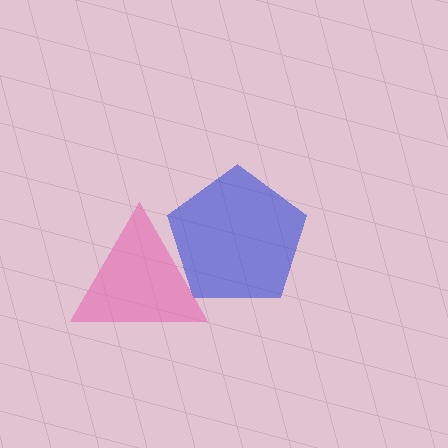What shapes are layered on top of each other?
The layered shapes are: a blue pentagon, a pink triangle.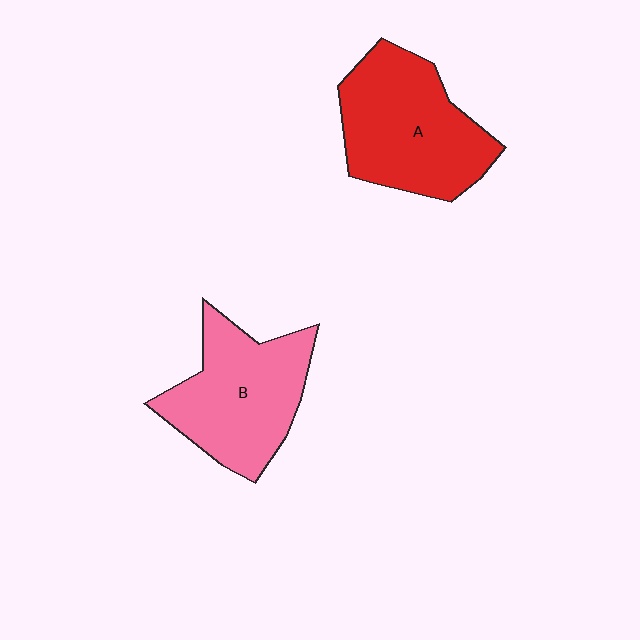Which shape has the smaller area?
Shape B (pink).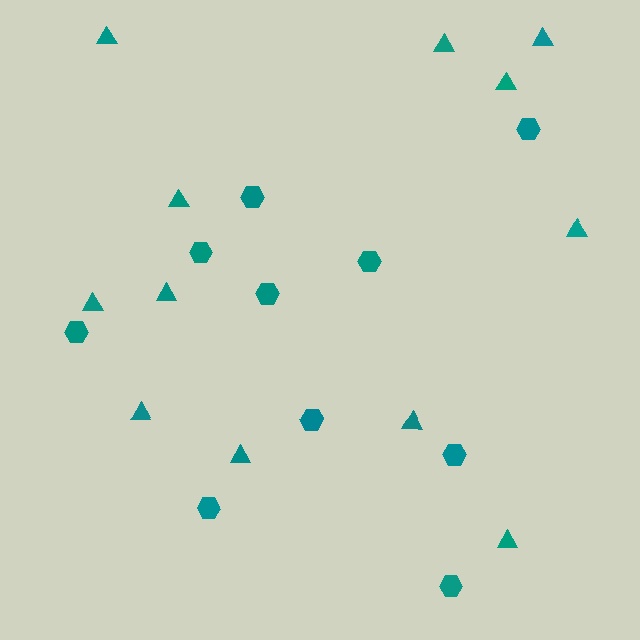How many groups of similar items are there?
There are 2 groups: one group of triangles (12) and one group of hexagons (10).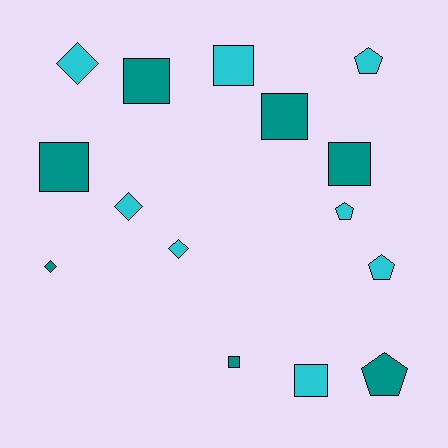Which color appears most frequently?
Cyan, with 8 objects.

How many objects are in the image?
There are 15 objects.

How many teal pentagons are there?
There is 1 teal pentagon.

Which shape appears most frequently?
Square, with 7 objects.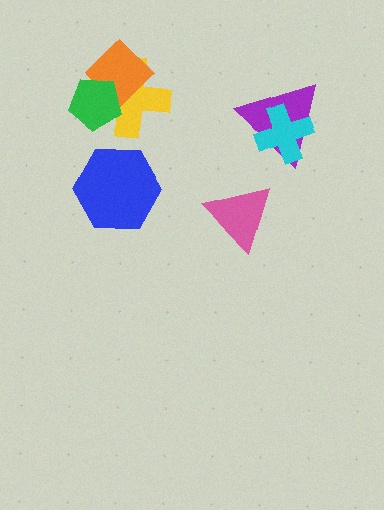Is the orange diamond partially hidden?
Yes, it is partially covered by another shape.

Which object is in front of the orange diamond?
The green pentagon is in front of the orange diamond.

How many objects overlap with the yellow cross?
2 objects overlap with the yellow cross.